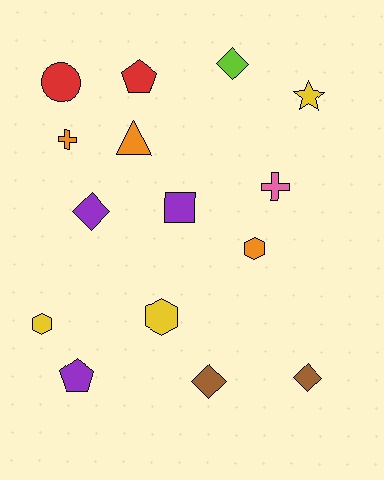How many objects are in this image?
There are 15 objects.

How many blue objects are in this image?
There are no blue objects.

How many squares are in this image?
There is 1 square.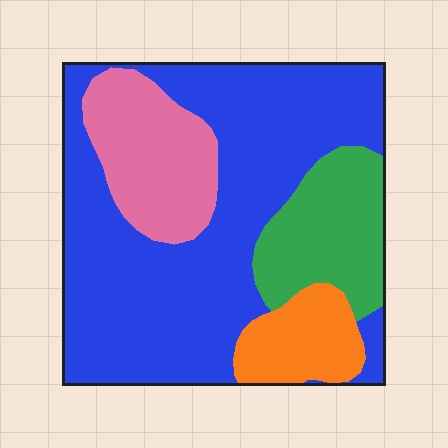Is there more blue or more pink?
Blue.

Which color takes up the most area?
Blue, at roughly 60%.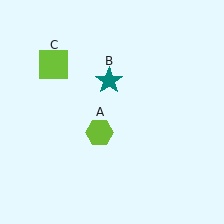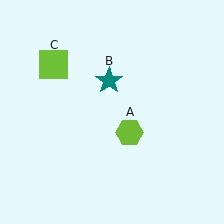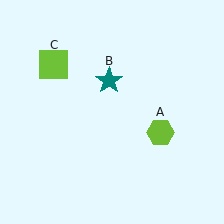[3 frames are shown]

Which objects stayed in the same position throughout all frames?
Teal star (object B) and lime square (object C) remained stationary.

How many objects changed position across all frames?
1 object changed position: lime hexagon (object A).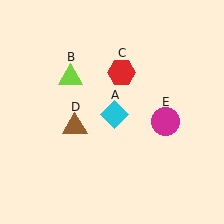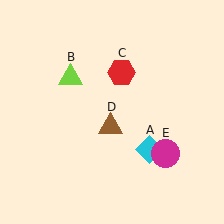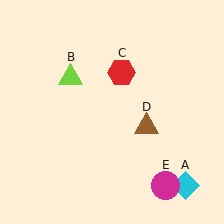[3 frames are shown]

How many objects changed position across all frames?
3 objects changed position: cyan diamond (object A), brown triangle (object D), magenta circle (object E).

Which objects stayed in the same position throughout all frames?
Lime triangle (object B) and red hexagon (object C) remained stationary.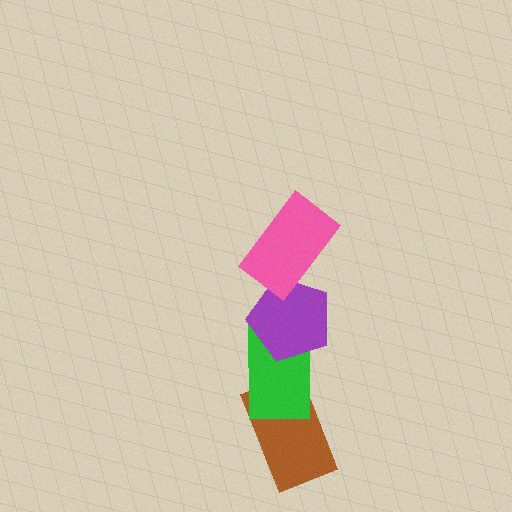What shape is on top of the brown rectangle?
The green rectangle is on top of the brown rectangle.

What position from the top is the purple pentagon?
The purple pentagon is 2nd from the top.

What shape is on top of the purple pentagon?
The pink rectangle is on top of the purple pentagon.